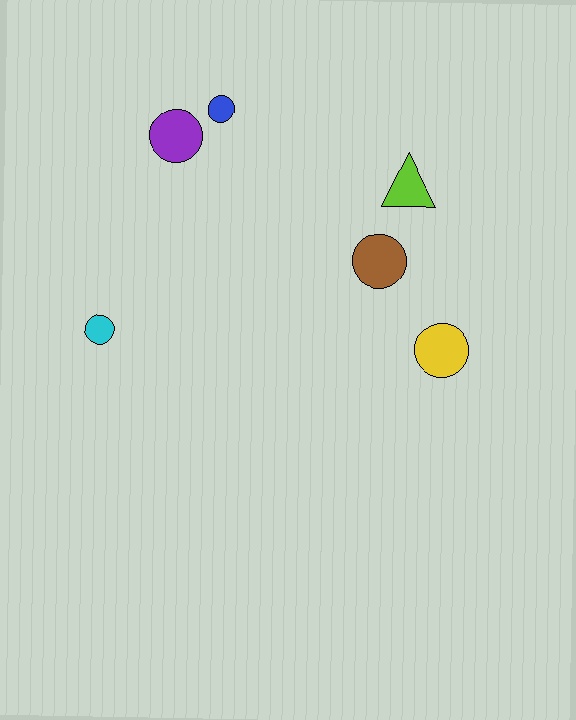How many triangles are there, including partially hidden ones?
There is 1 triangle.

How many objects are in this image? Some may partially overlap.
There are 6 objects.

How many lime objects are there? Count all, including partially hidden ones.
There is 1 lime object.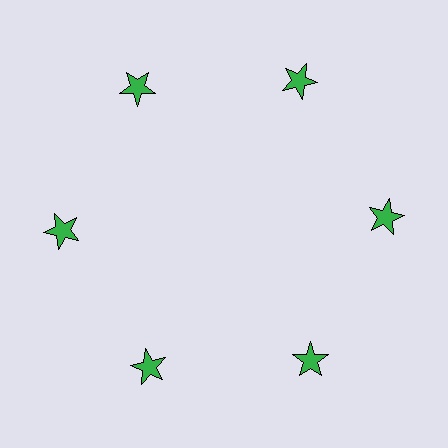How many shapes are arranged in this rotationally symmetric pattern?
There are 6 shapes, arranged in 6 groups of 1.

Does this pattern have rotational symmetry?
Yes, this pattern has 6-fold rotational symmetry. It looks the same after rotating 60 degrees around the center.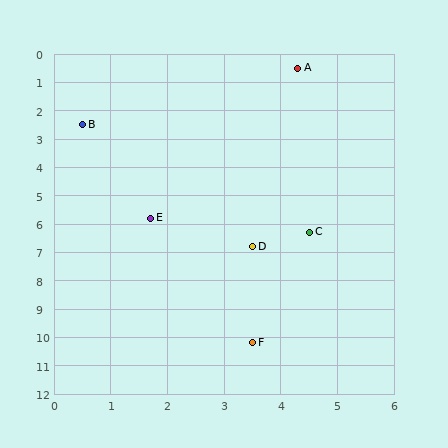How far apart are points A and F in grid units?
Points A and F are about 9.7 grid units apart.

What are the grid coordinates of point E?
Point E is at approximately (1.7, 5.8).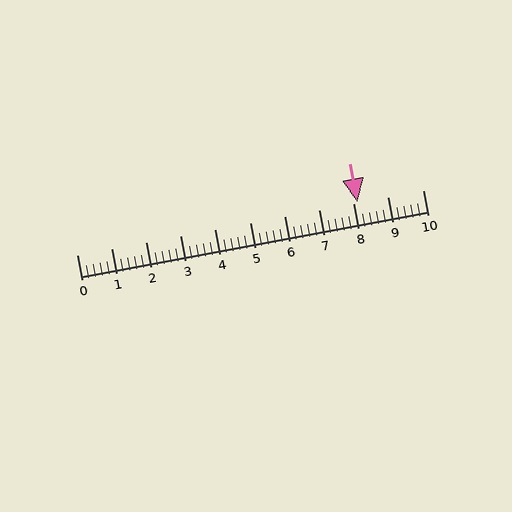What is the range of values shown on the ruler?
The ruler shows values from 0 to 10.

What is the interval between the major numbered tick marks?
The major tick marks are spaced 1 units apart.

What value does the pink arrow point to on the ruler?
The pink arrow points to approximately 8.1.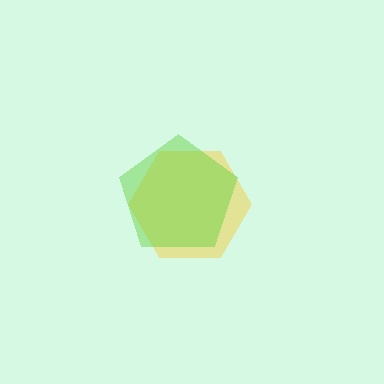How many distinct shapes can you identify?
There are 2 distinct shapes: a yellow hexagon, a lime pentagon.